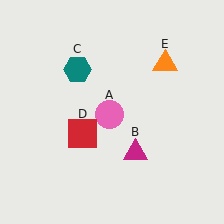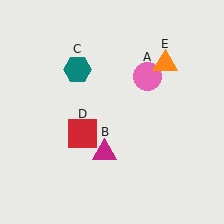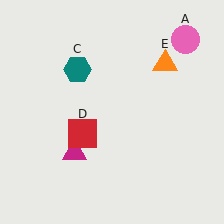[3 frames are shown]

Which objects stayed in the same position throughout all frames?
Teal hexagon (object C) and red square (object D) and orange triangle (object E) remained stationary.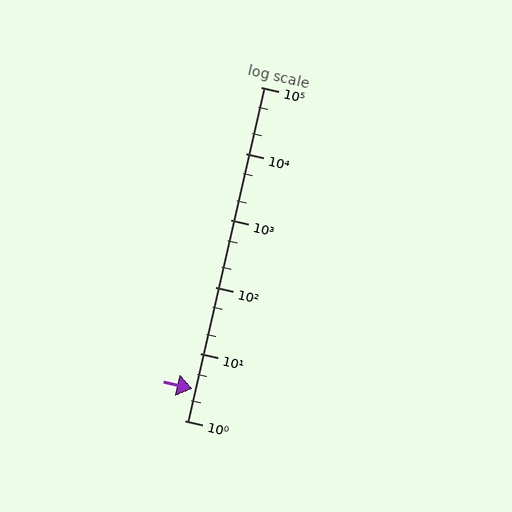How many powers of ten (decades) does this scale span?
The scale spans 5 decades, from 1 to 100000.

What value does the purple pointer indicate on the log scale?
The pointer indicates approximately 3.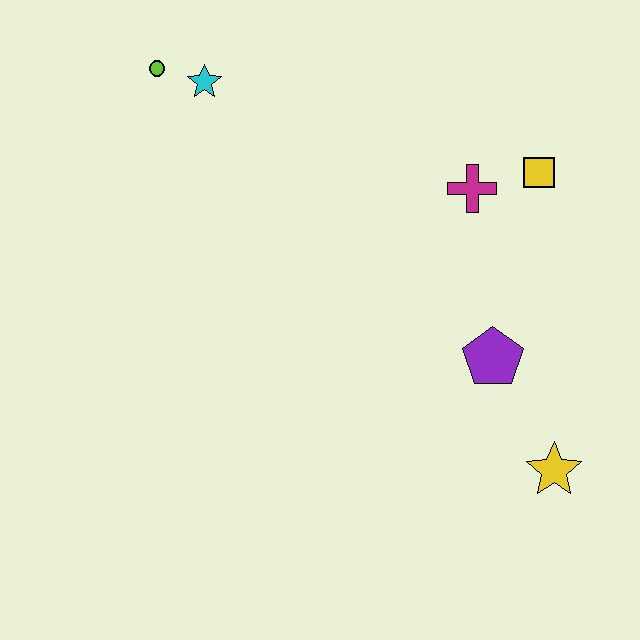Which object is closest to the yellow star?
The purple pentagon is closest to the yellow star.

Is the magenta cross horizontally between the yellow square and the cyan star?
Yes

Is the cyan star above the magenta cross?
Yes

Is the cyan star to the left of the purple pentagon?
Yes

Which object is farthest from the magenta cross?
The lime circle is farthest from the magenta cross.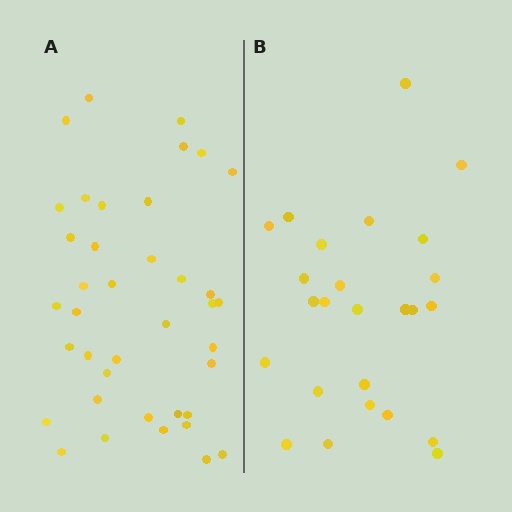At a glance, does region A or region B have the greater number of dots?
Region A (the left region) has more dots.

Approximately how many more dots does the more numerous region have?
Region A has approximately 15 more dots than region B.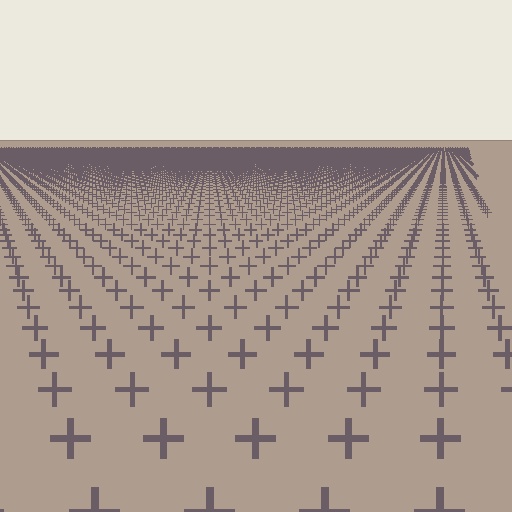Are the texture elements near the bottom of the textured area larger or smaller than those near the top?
Larger. Near the bottom, elements are closer to the viewer and appear at a bigger on-screen size.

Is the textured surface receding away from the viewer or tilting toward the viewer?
The surface is receding away from the viewer. Texture elements get smaller and denser toward the top.